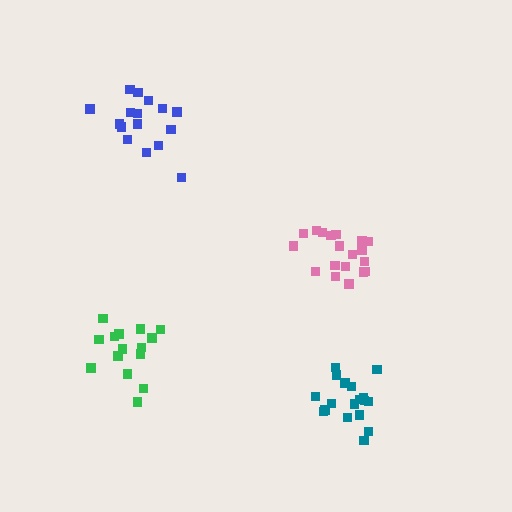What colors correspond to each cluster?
The clusters are colored: green, pink, teal, blue.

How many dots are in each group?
Group 1: 15 dots, Group 2: 19 dots, Group 3: 18 dots, Group 4: 16 dots (68 total).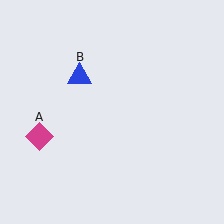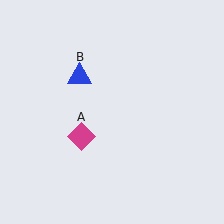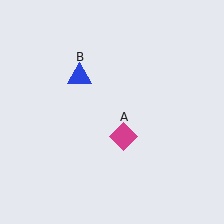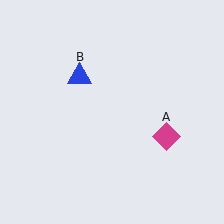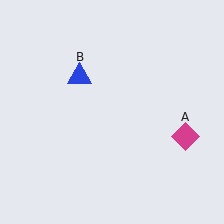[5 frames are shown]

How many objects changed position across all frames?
1 object changed position: magenta diamond (object A).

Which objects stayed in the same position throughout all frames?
Blue triangle (object B) remained stationary.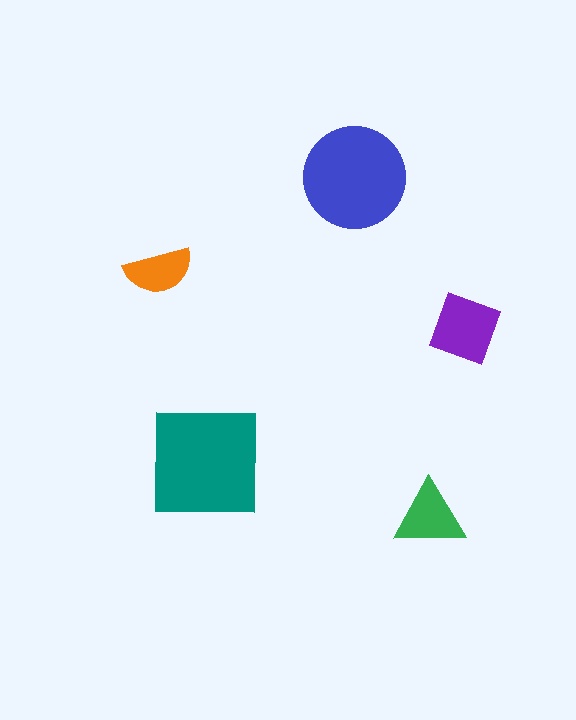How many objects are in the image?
There are 5 objects in the image.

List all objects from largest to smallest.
The teal square, the blue circle, the purple diamond, the green triangle, the orange semicircle.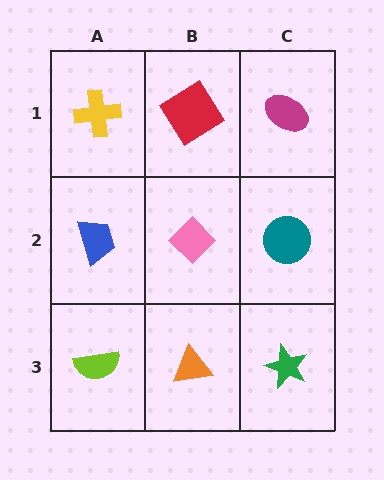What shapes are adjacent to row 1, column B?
A pink diamond (row 2, column B), a yellow cross (row 1, column A), a magenta ellipse (row 1, column C).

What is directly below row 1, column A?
A blue trapezoid.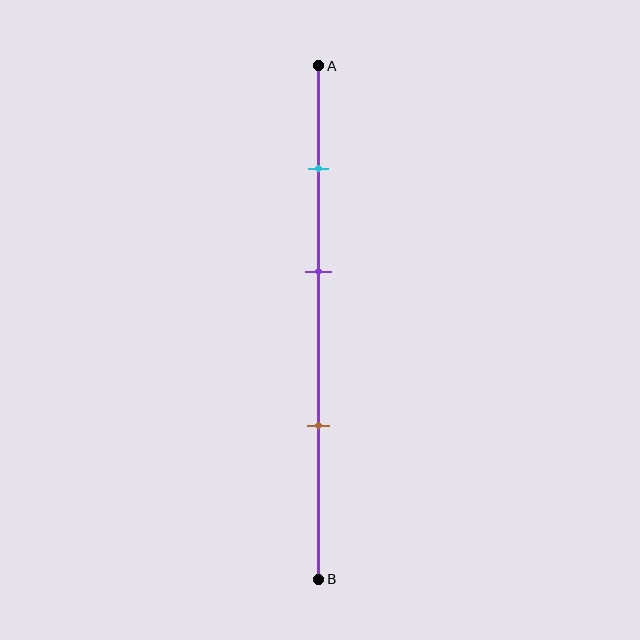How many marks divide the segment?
There are 3 marks dividing the segment.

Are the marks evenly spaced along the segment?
Yes, the marks are approximately evenly spaced.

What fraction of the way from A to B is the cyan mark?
The cyan mark is approximately 20% (0.2) of the way from A to B.